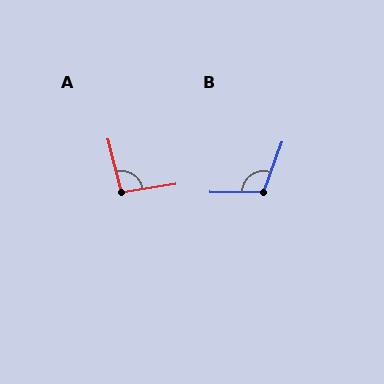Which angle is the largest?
B, at approximately 110 degrees.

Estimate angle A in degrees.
Approximately 96 degrees.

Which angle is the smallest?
A, at approximately 96 degrees.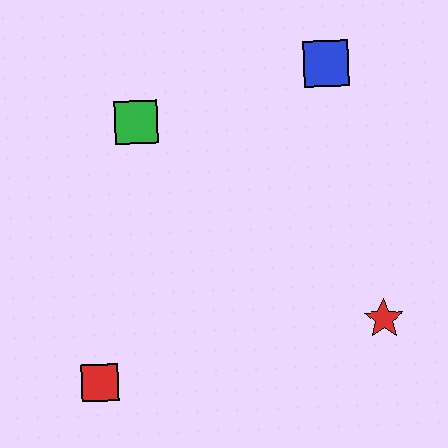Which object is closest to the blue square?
The green square is closest to the blue square.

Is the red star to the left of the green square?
No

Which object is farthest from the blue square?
The red square is farthest from the blue square.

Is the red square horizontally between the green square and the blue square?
No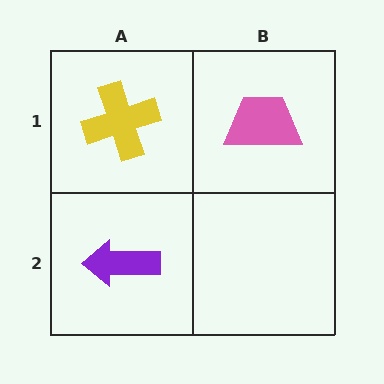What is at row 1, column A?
A yellow cross.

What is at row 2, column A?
A purple arrow.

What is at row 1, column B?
A pink trapezoid.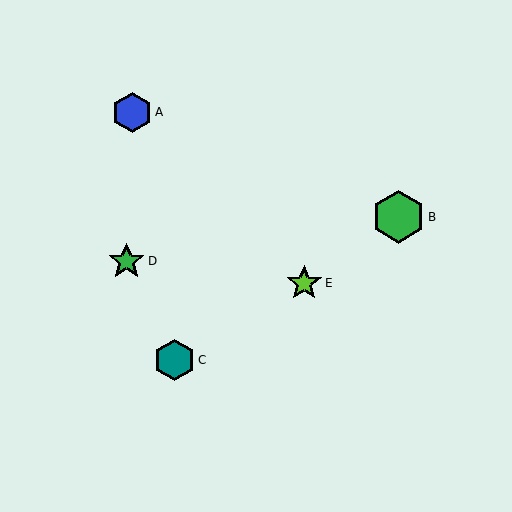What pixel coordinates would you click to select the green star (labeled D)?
Click at (127, 261) to select the green star D.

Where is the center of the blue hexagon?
The center of the blue hexagon is at (132, 112).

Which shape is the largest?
The green hexagon (labeled B) is the largest.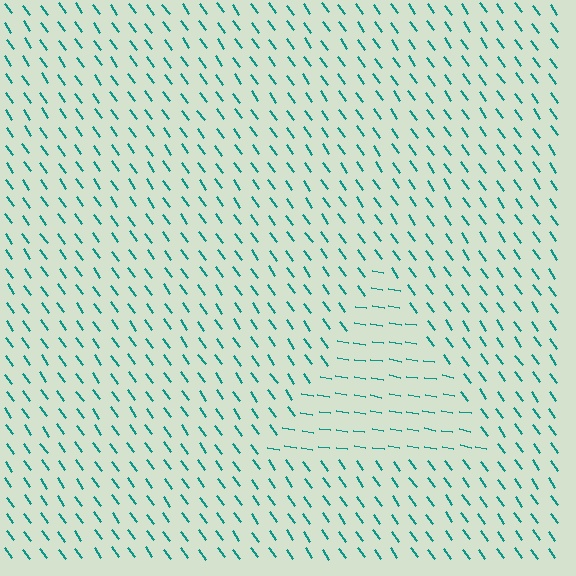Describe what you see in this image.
The image is filled with small teal line segments. A triangle region in the image has lines oriented differently from the surrounding lines, creating a visible texture boundary.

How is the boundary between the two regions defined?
The boundary is defined purely by a change in line orientation (approximately 45 degrees difference). All lines are the same color and thickness.